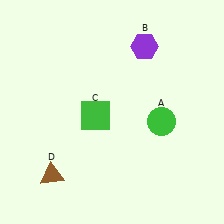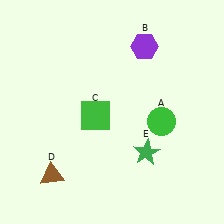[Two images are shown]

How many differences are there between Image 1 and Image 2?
There is 1 difference between the two images.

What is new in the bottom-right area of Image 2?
A green star (E) was added in the bottom-right area of Image 2.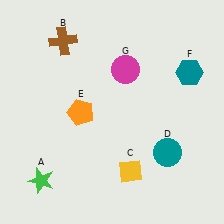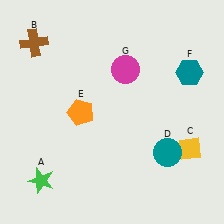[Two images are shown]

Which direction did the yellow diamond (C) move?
The yellow diamond (C) moved right.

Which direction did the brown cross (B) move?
The brown cross (B) moved left.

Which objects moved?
The objects that moved are: the brown cross (B), the yellow diamond (C).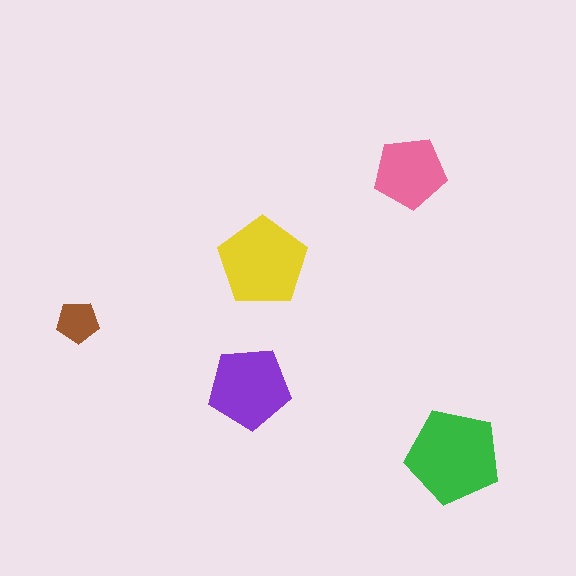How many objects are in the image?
There are 5 objects in the image.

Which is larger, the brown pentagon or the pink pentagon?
The pink one.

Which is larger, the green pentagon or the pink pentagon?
The green one.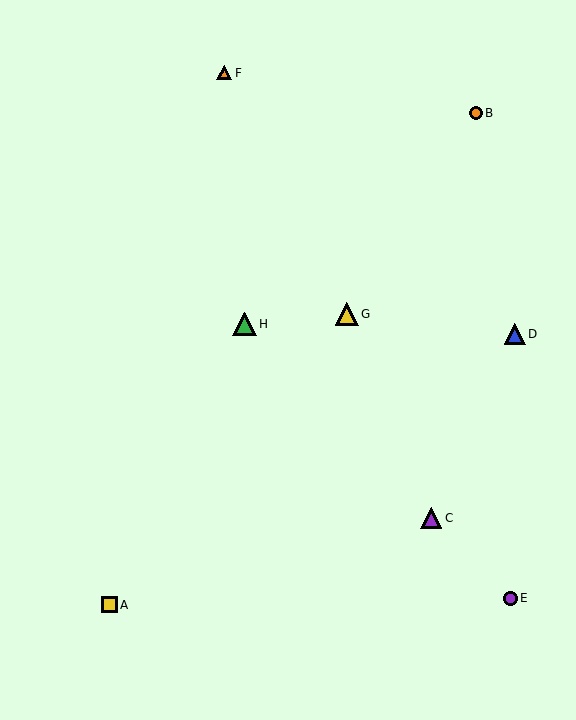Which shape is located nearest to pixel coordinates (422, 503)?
The purple triangle (labeled C) at (431, 518) is nearest to that location.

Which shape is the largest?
The green triangle (labeled H) is the largest.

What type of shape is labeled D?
Shape D is a blue triangle.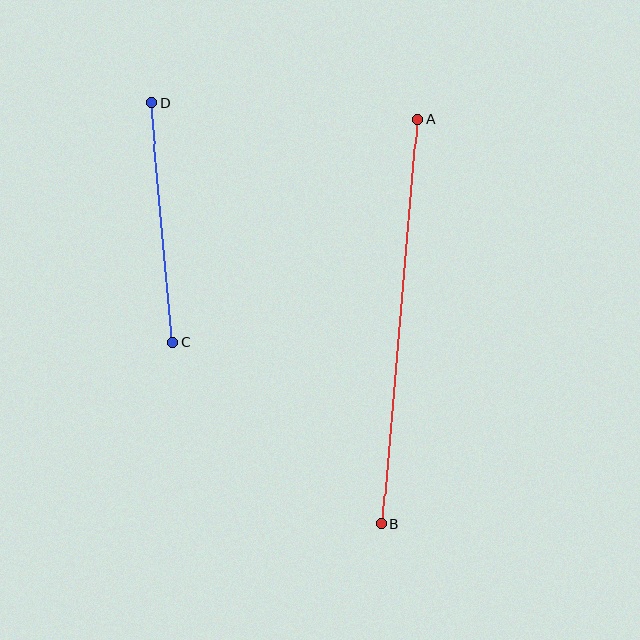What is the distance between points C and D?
The distance is approximately 241 pixels.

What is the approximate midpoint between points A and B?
The midpoint is at approximately (399, 322) pixels.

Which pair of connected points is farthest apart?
Points A and B are farthest apart.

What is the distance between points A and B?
The distance is approximately 406 pixels.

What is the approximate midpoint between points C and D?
The midpoint is at approximately (162, 222) pixels.